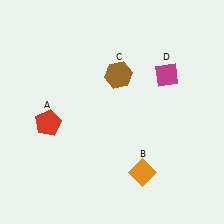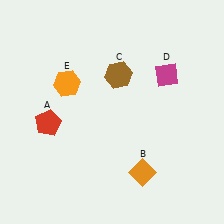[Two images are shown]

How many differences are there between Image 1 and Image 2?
There is 1 difference between the two images.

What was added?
An orange hexagon (E) was added in Image 2.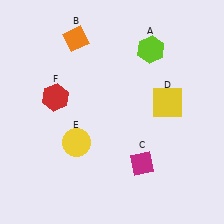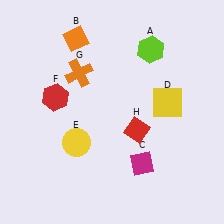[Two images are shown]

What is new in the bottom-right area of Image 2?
A red diamond (H) was added in the bottom-right area of Image 2.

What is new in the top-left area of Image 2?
An orange cross (G) was added in the top-left area of Image 2.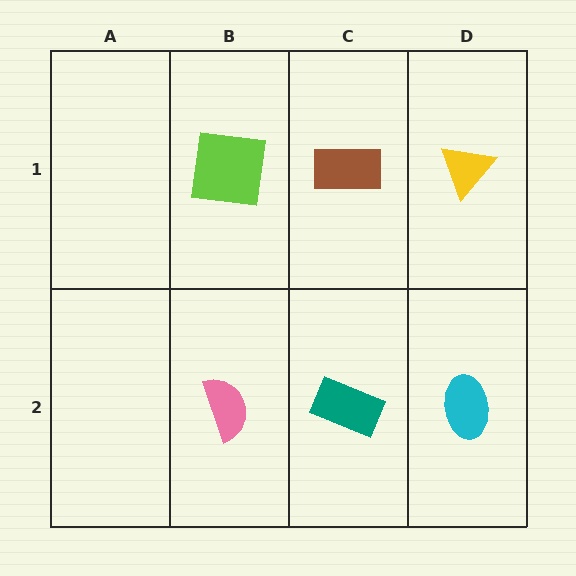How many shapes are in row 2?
3 shapes.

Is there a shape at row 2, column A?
No, that cell is empty.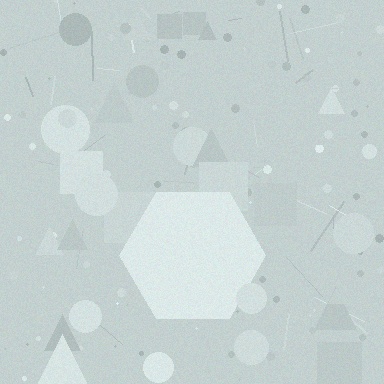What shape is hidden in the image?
A hexagon is hidden in the image.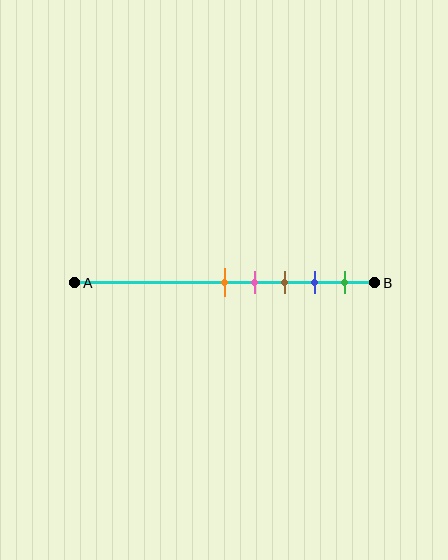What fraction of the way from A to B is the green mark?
The green mark is approximately 90% (0.9) of the way from A to B.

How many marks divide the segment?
There are 5 marks dividing the segment.